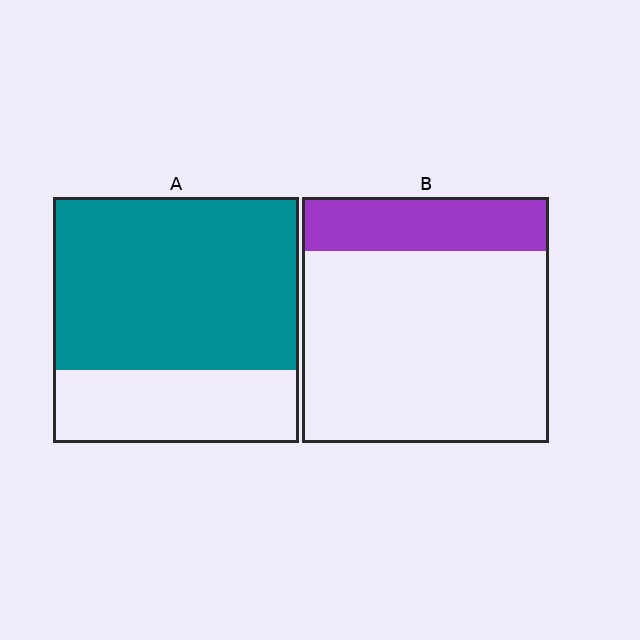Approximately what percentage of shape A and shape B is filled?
A is approximately 70% and B is approximately 20%.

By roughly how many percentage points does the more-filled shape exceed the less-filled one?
By roughly 50 percentage points (A over B).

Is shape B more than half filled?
No.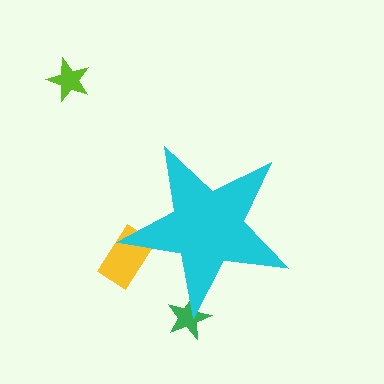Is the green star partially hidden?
Yes, the green star is partially hidden behind the cyan star.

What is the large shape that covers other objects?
A cyan star.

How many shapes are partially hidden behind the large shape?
2 shapes are partially hidden.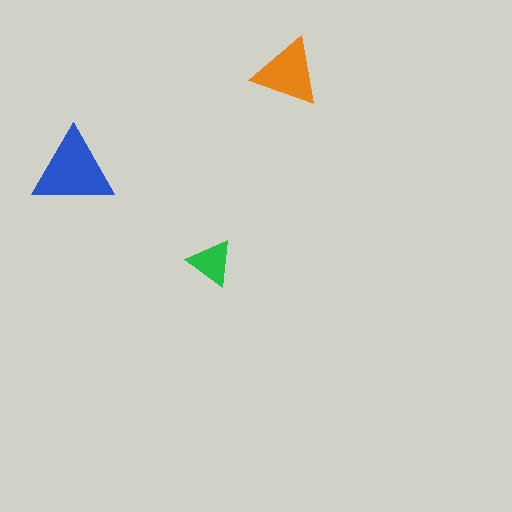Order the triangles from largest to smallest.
the blue one, the orange one, the green one.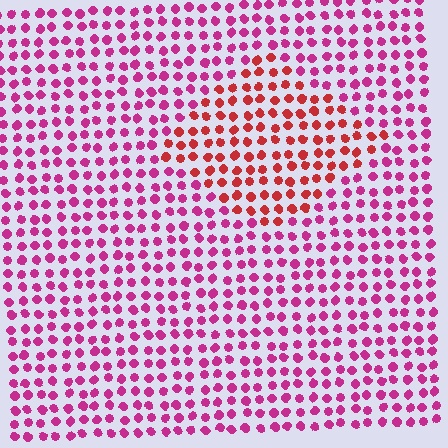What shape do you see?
I see a diamond.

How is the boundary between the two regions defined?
The boundary is defined purely by a slight shift in hue (about 36 degrees). Spacing, size, and orientation are identical on both sides.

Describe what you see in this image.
The image is filled with small magenta elements in a uniform arrangement. A diamond-shaped region is visible where the elements are tinted to a slightly different hue, forming a subtle color boundary.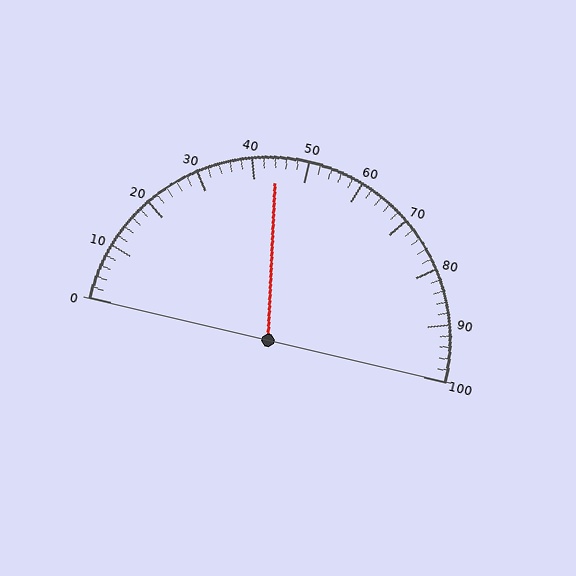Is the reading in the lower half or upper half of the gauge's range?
The reading is in the lower half of the range (0 to 100).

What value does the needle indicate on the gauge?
The needle indicates approximately 44.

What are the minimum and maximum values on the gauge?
The gauge ranges from 0 to 100.